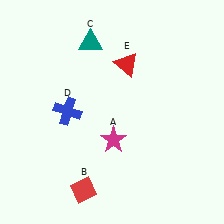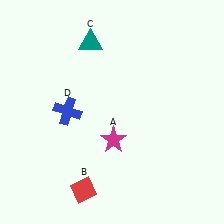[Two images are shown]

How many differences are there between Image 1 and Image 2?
There is 1 difference between the two images.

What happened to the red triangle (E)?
The red triangle (E) was removed in Image 2. It was in the top-right area of Image 1.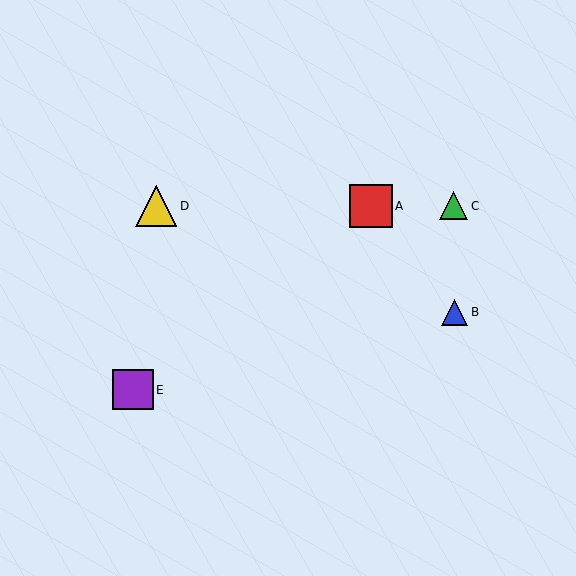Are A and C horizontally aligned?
Yes, both are at y≈206.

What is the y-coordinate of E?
Object E is at y≈390.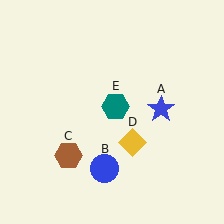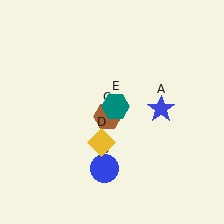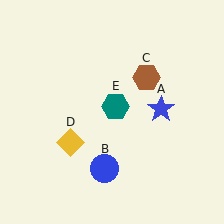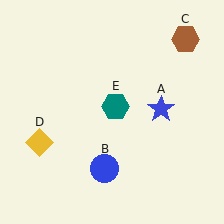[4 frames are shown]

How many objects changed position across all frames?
2 objects changed position: brown hexagon (object C), yellow diamond (object D).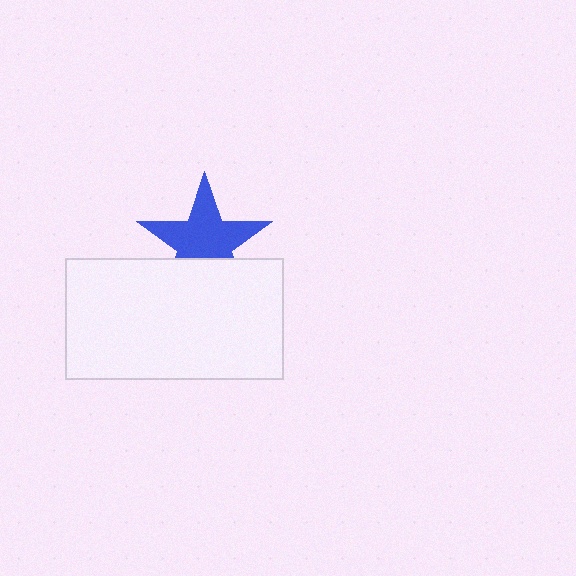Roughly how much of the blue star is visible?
Most of it is visible (roughly 68%).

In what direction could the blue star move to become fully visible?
The blue star could move up. That would shift it out from behind the white rectangle entirely.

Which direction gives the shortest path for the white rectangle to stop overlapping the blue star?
Moving down gives the shortest separation.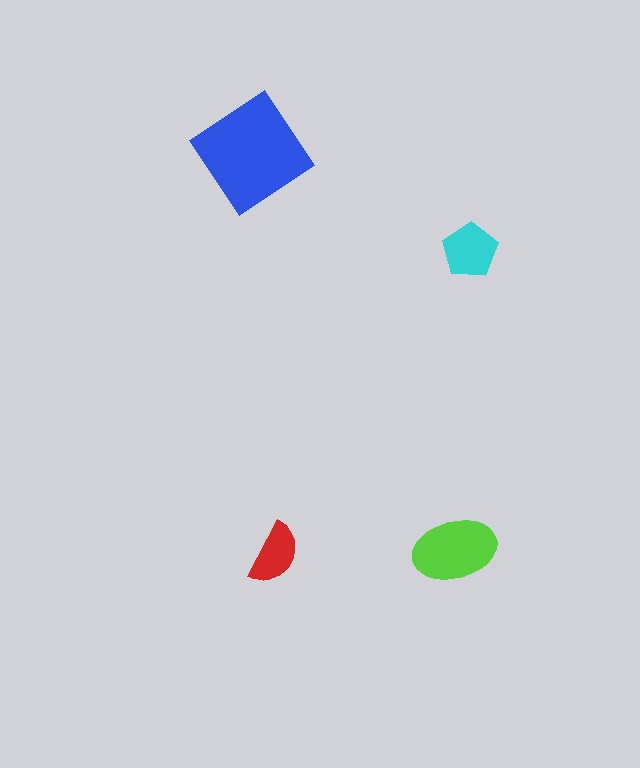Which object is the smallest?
The red semicircle.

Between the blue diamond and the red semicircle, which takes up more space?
The blue diamond.